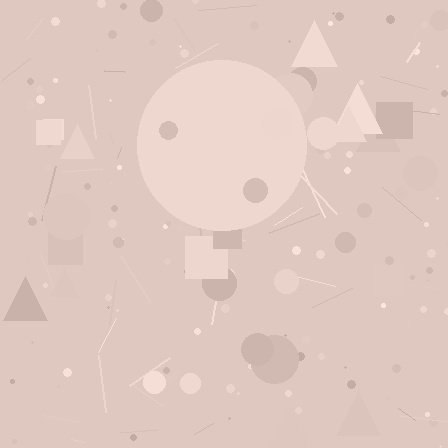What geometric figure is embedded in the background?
A circle is embedded in the background.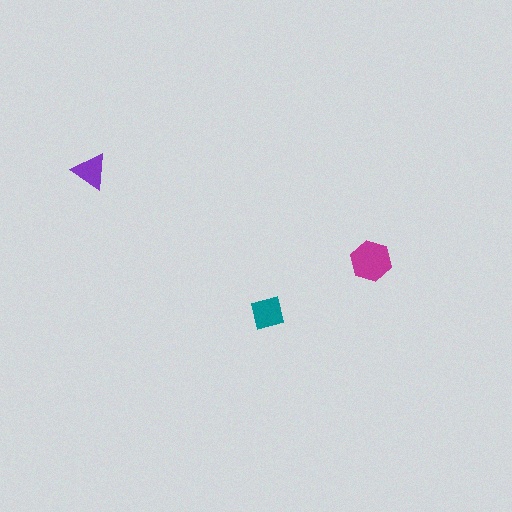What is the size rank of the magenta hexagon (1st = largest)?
1st.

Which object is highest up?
The purple triangle is topmost.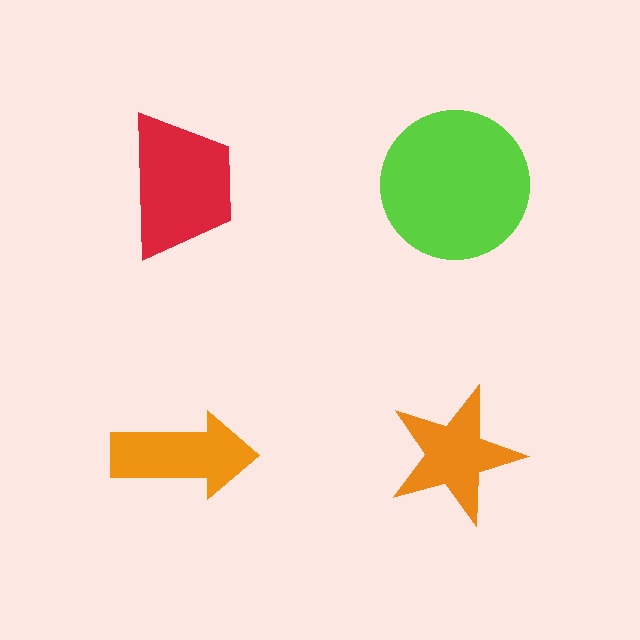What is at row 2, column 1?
An orange arrow.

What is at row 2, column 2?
An orange star.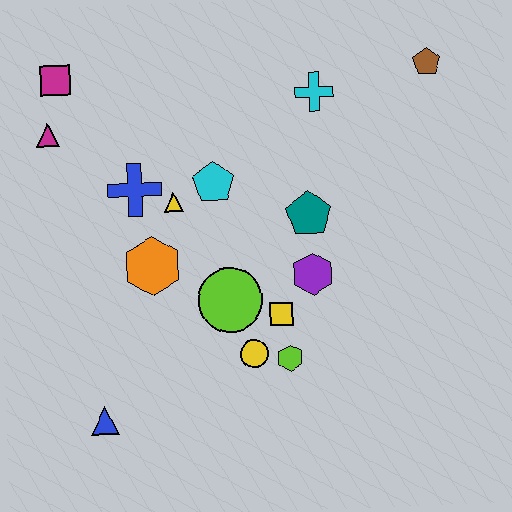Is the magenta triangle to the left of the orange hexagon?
Yes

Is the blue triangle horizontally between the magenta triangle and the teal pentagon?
Yes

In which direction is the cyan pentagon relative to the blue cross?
The cyan pentagon is to the right of the blue cross.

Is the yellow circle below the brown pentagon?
Yes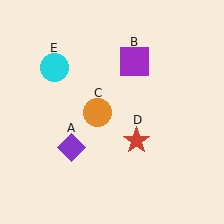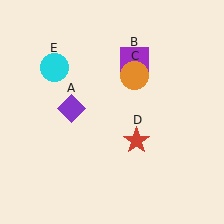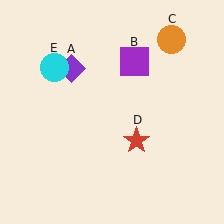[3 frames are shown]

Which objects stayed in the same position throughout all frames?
Purple square (object B) and red star (object D) and cyan circle (object E) remained stationary.